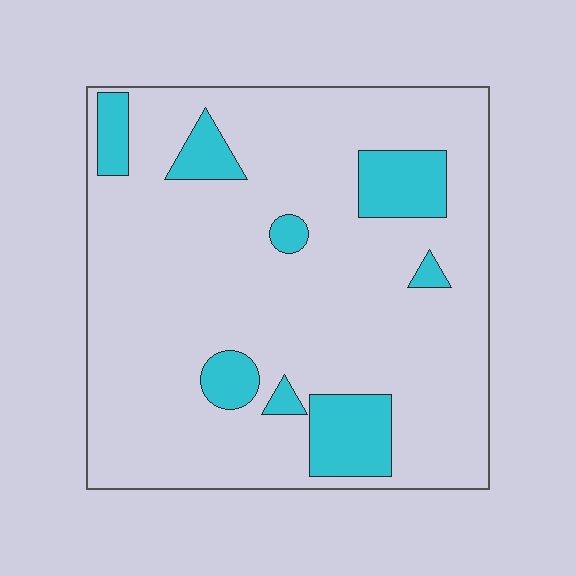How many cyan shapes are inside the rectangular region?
8.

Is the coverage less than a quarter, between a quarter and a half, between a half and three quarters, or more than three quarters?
Less than a quarter.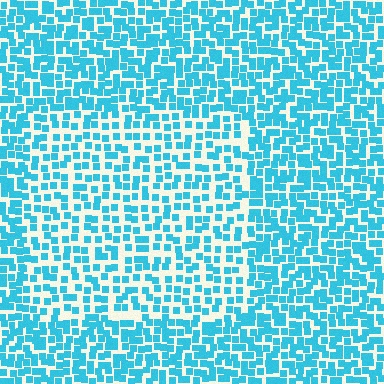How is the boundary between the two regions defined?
The boundary is defined by a change in element density (approximately 1.6x ratio). All elements are the same color, size, and shape.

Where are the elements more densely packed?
The elements are more densely packed outside the rectangle boundary.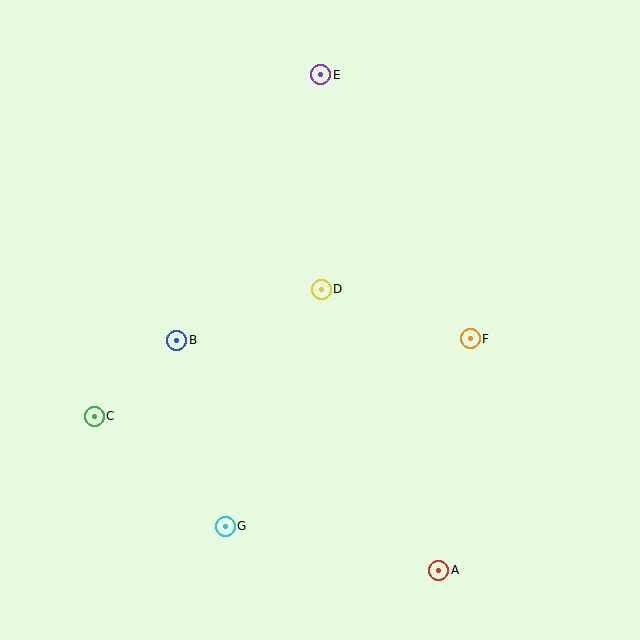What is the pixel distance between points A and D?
The distance between A and D is 305 pixels.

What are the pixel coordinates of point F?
Point F is at (470, 339).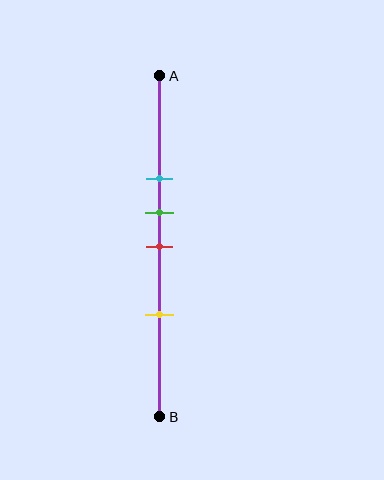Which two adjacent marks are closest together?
The green and red marks are the closest adjacent pair.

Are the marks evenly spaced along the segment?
No, the marks are not evenly spaced.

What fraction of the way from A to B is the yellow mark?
The yellow mark is approximately 70% (0.7) of the way from A to B.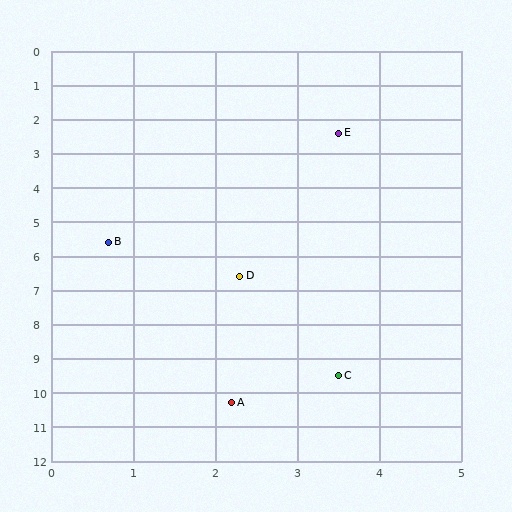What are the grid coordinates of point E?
Point E is at approximately (3.5, 2.4).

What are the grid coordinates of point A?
Point A is at approximately (2.2, 10.3).